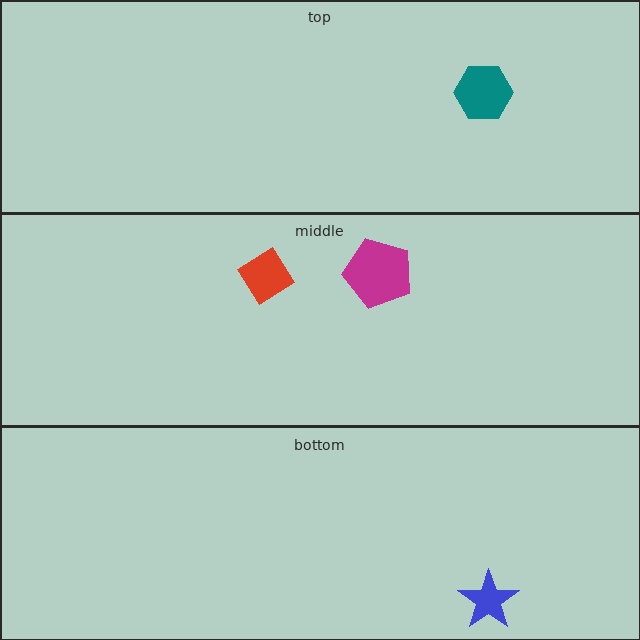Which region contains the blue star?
The bottom region.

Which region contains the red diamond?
The middle region.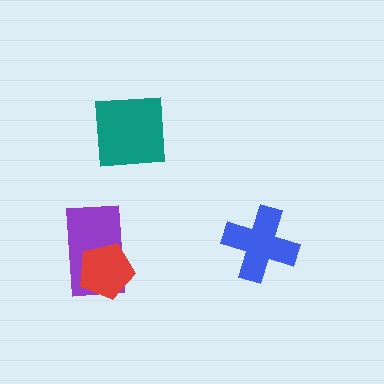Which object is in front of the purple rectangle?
The red pentagon is in front of the purple rectangle.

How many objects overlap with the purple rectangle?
1 object overlaps with the purple rectangle.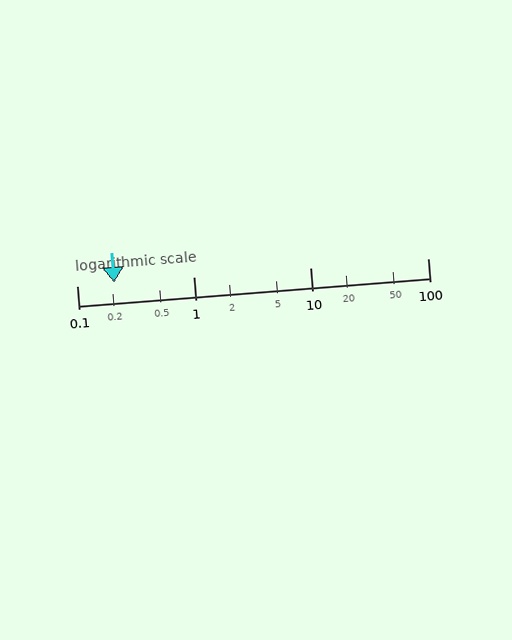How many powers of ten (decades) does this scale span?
The scale spans 3 decades, from 0.1 to 100.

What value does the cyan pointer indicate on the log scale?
The pointer indicates approximately 0.21.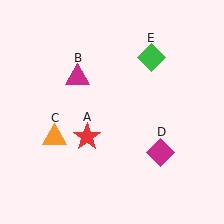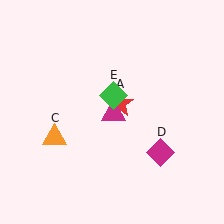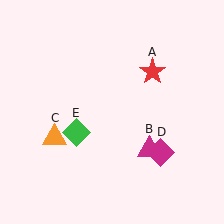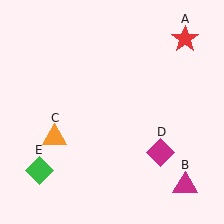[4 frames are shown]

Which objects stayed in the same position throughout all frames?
Orange triangle (object C) and magenta diamond (object D) remained stationary.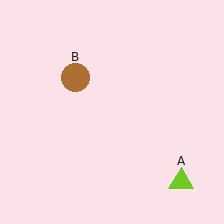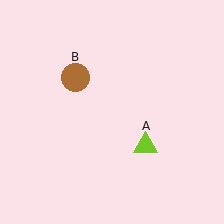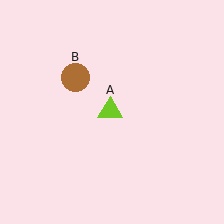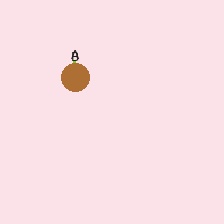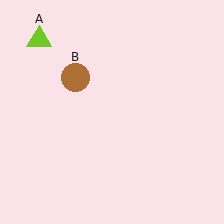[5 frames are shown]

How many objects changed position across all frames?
1 object changed position: lime triangle (object A).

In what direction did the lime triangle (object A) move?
The lime triangle (object A) moved up and to the left.